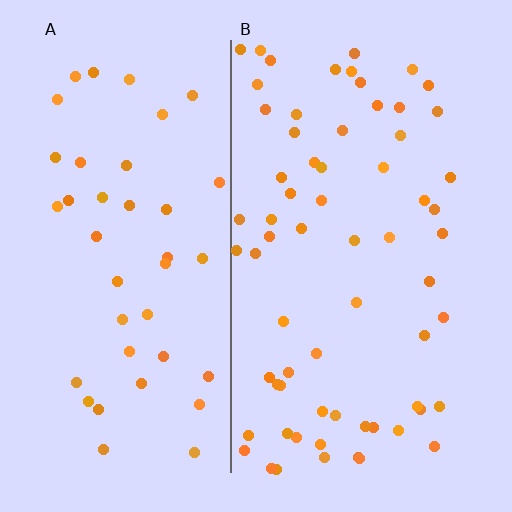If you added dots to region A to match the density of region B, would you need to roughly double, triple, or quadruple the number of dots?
Approximately double.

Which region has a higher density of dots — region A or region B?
B (the right).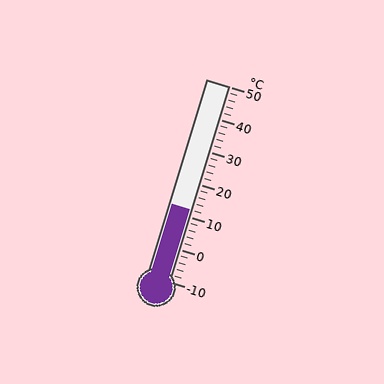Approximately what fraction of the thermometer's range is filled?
The thermometer is filled to approximately 35% of its range.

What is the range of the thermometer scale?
The thermometer scale ranges from -10°C to 50°C.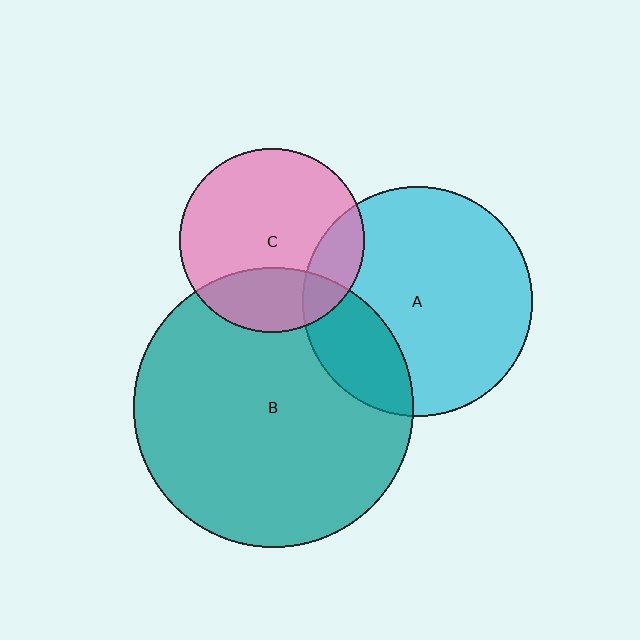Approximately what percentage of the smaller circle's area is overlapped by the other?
Approximately 25%.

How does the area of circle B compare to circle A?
Approximately 1.5 times.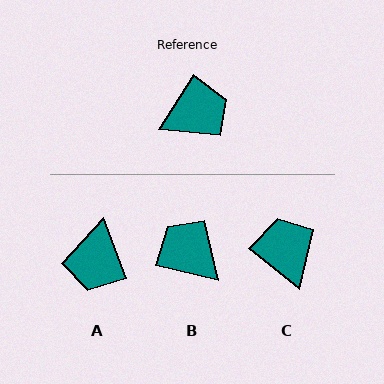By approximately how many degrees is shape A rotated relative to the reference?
Approximately 127 degrees clockwise.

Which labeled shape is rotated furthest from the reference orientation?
A, about 127 degrees away.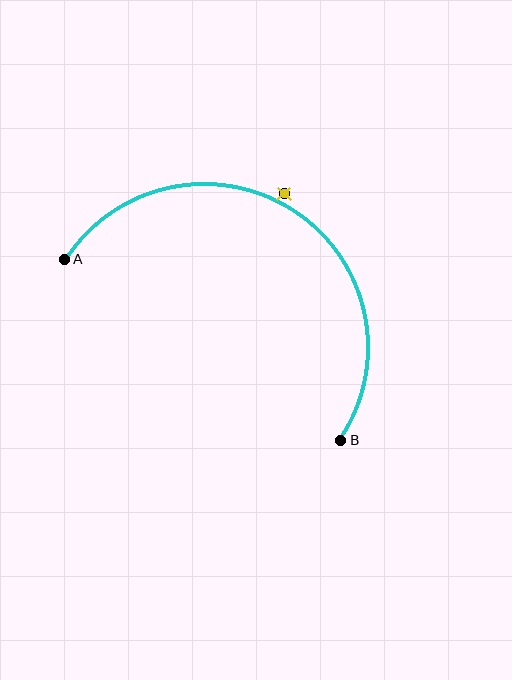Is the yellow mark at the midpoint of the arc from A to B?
No — the yellow mark does not lie on the arc at all. It sits slightly outside the curve.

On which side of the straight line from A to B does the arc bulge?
The arc bulges above the straight line connecting A and B.